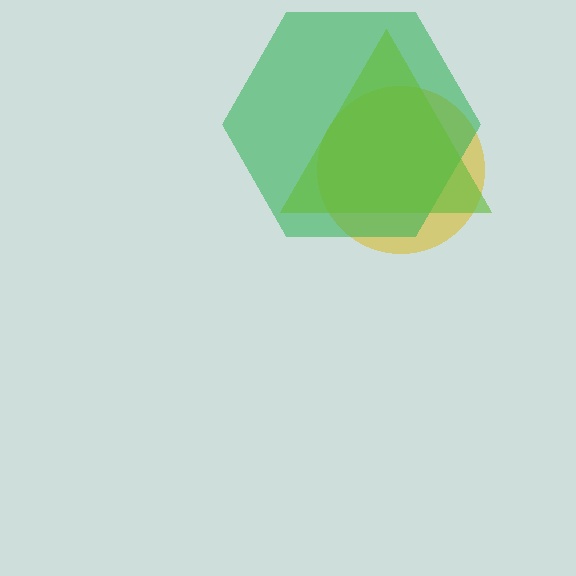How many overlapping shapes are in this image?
There are 3 overlapping shapes in the image.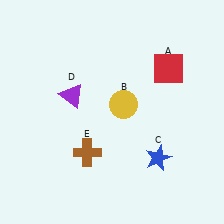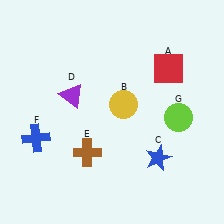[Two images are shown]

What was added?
A blue cross (F), a lime circle (G) were added in Image 2.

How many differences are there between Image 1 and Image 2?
There are 2 differences between the two images.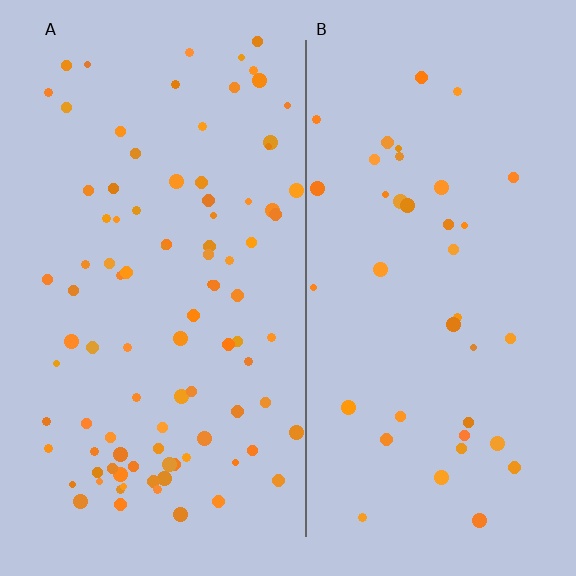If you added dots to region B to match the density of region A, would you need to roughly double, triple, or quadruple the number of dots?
Approximately double.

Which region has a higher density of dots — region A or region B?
A (the left).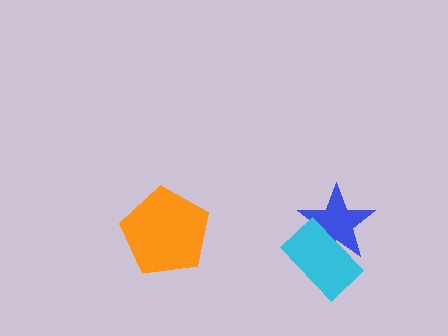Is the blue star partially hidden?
Yes, it is partially covered by another shape.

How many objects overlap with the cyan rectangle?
1 object overlaps with the cyan rectangle.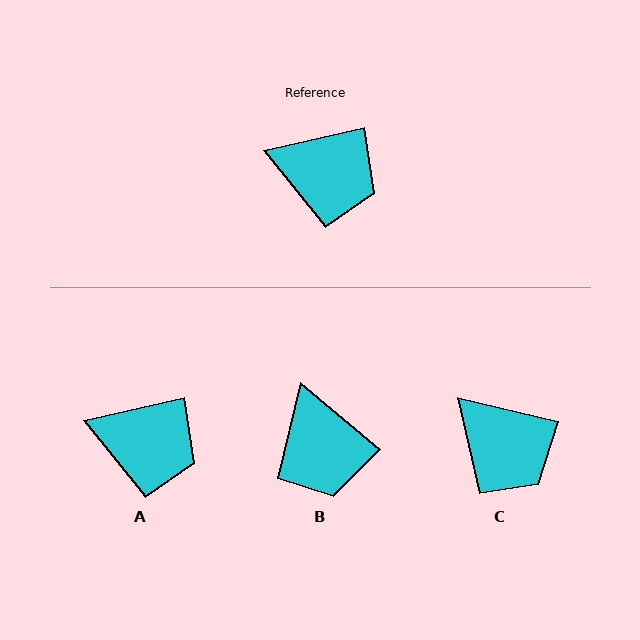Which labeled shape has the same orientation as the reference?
A.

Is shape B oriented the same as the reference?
No, it is off by about 53 degrees.